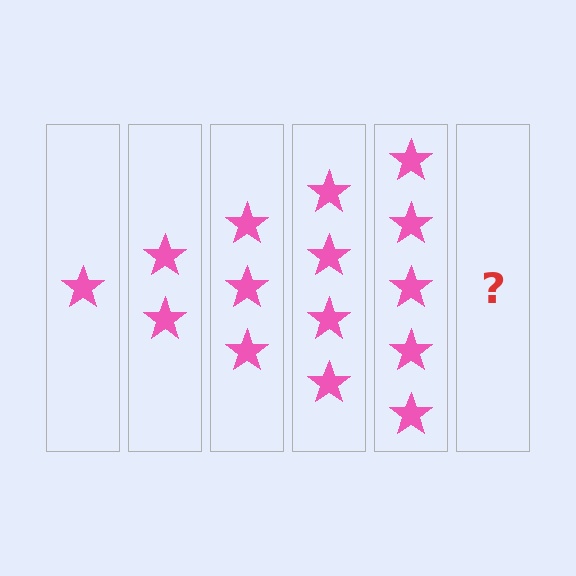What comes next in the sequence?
The next element should be 6 stars.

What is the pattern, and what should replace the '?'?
The pattern is that each step adds one more star. The '?' should be 6 stars.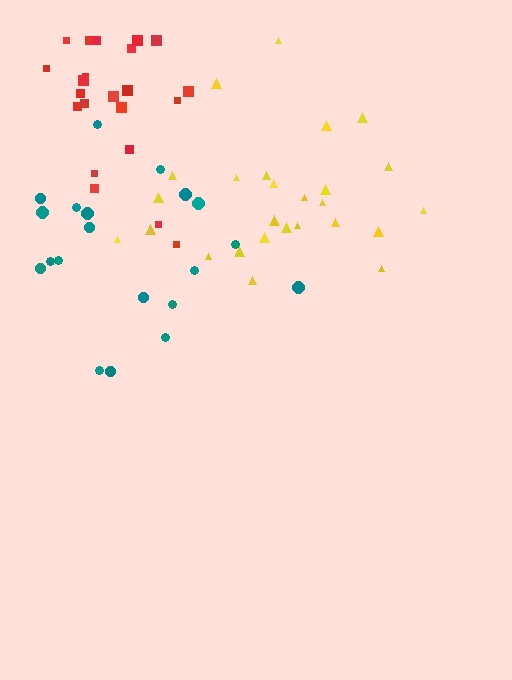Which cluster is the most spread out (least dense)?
Teal.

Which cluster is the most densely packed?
Red.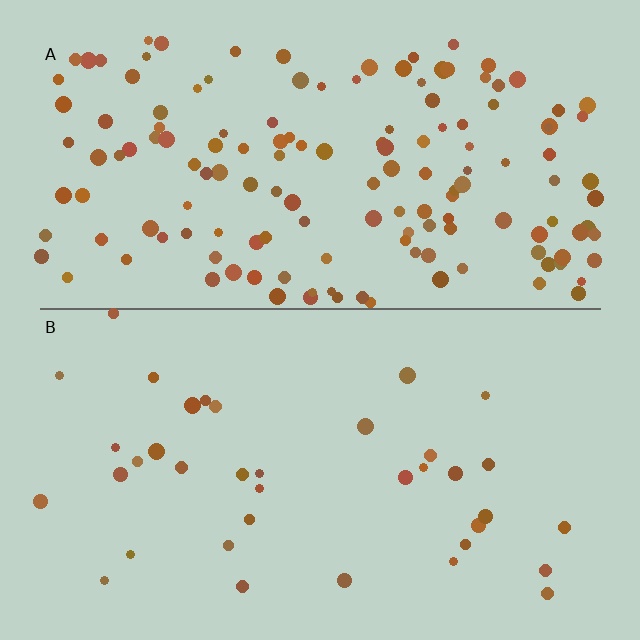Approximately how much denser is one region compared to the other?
Approximately 4.0× — region A over region B.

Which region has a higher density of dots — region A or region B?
A (the top).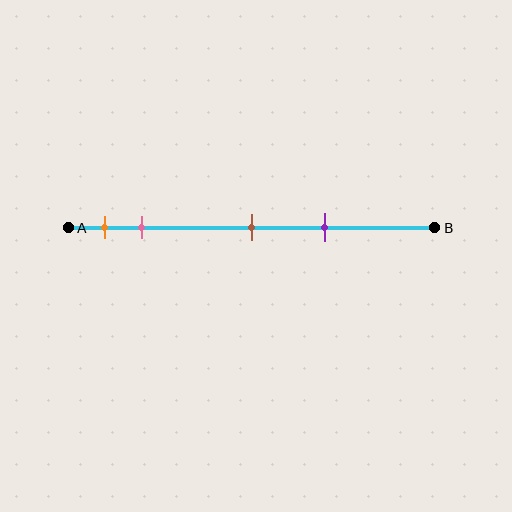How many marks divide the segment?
There are 4 marks dividing the segment.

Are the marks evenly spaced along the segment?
No, the marks are not evenly spaced.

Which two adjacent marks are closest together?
The orange and pink marks are the closest adjacent pair.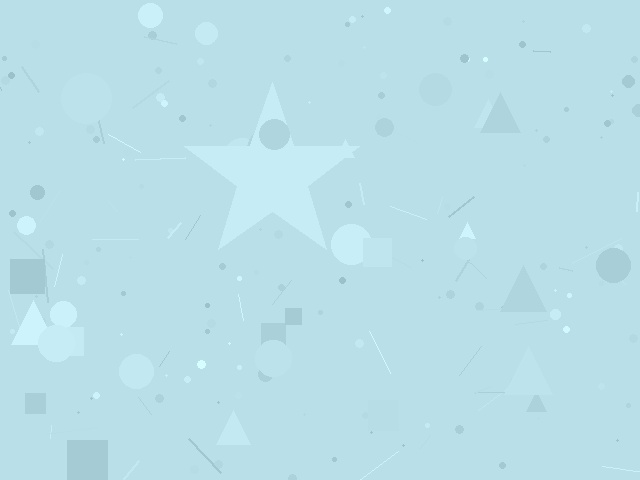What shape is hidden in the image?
A star is hidden in the image.